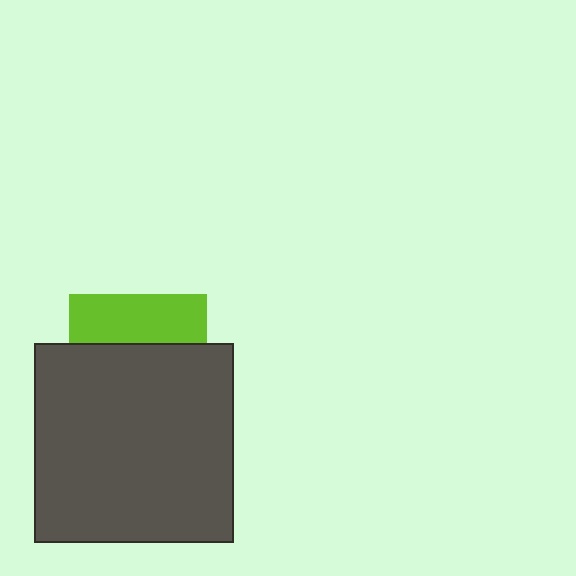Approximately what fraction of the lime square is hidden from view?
Roughly 64% of the lime square is hidden behind the dark gray square.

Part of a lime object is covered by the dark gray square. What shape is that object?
It is a square.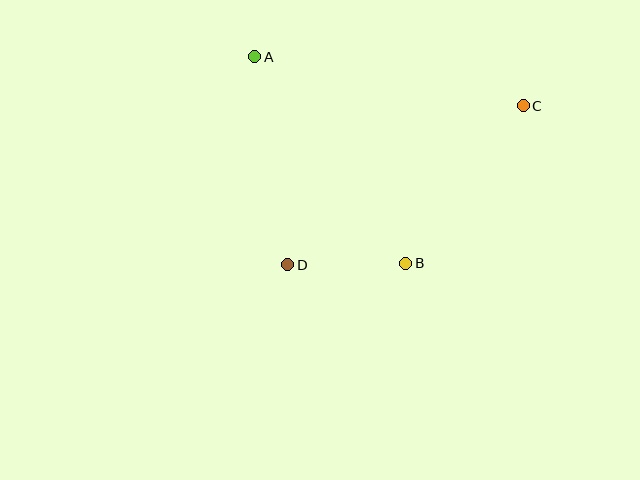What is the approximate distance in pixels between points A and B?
The distance between A and B is approximately 256 pixels.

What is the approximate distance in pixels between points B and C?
The distance between B and C is approximately 197 pixels.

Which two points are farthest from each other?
Points C and D are farthest from each other.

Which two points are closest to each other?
Points B and D are closest to each other.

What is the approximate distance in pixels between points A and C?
The distance between A and C is approximately 273 pixels.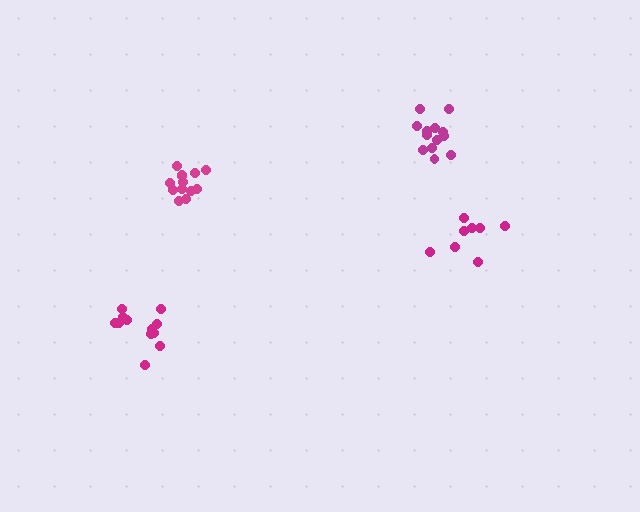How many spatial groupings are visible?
There are 4 spatial groupings.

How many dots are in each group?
Group 1: 12 dots, Group 2: 8 dots, Group 3: 13 dots, Group 4: 13 dots (46 total).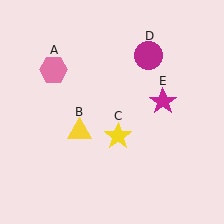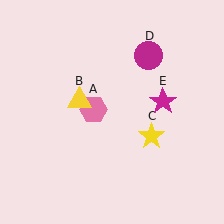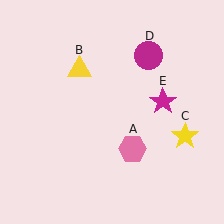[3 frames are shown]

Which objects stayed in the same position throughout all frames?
Magenta circle (object D) and magenta star (object E) remained stationary.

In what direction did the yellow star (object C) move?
The yellow star (object C) moved right.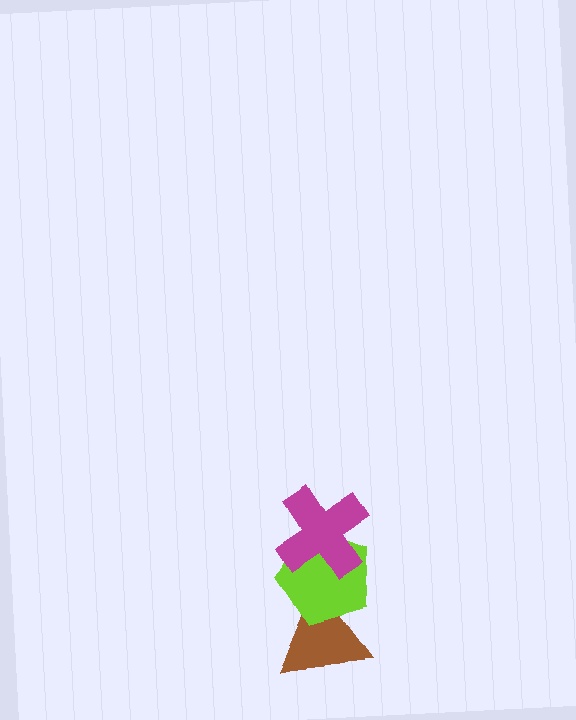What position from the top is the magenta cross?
The magenta cross is 1st from the top.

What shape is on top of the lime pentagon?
The magenta cross is on top of the lime pentagon.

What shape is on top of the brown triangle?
The lime pentagon is on top of the brown triangle.